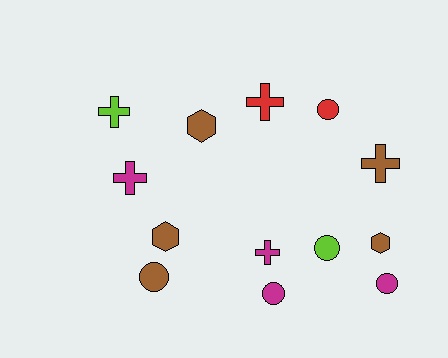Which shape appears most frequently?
Cross, with 5 objects.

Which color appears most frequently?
Brown, with 5 objects.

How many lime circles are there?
There is 1 lime circle.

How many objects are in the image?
There are 13 objects.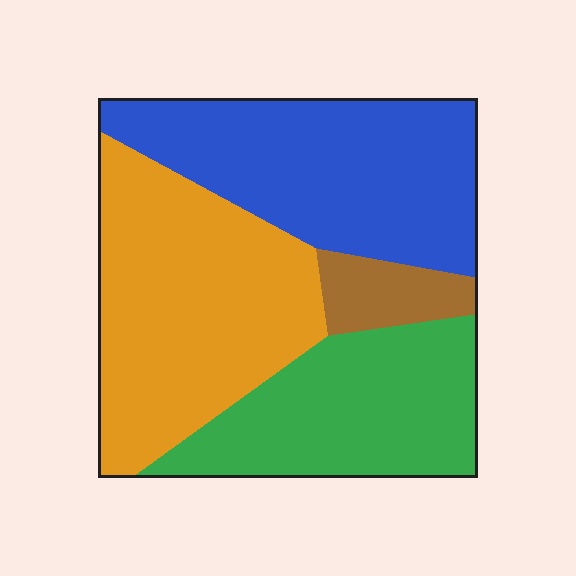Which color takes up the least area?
Brown, at roughly 5%.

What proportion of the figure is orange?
Orange takes up about three eighths (3/8) of the figure.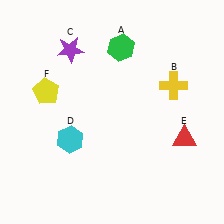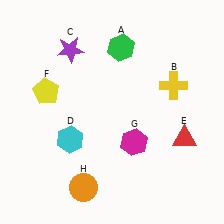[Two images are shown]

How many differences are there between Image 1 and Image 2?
There are 2 differences between the two images.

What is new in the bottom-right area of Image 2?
A magenta hexagon (G) was added in the bottom-right area of Image 2.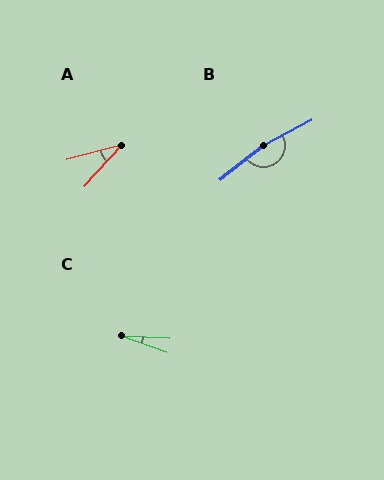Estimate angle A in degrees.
Approximately 33 degrees.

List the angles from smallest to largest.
C (17°), A (33°), B (169°).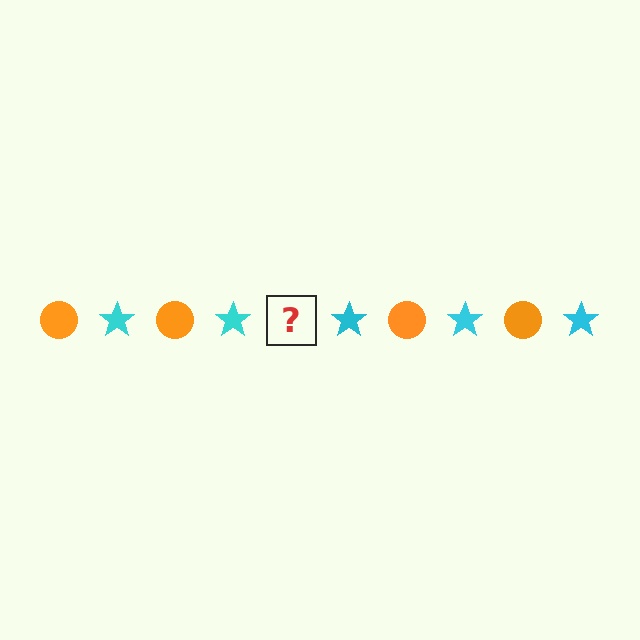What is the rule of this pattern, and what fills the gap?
The rule is that the pattern alternates between orange circle and cyan star. The gap should be filled with an orange circle.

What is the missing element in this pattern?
The missing element is an orange circle.